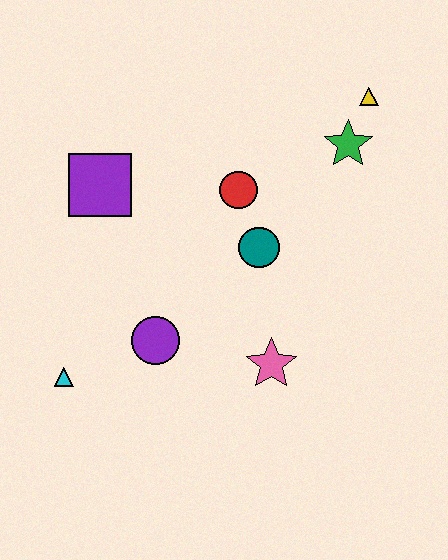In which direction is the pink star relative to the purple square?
The pink star is below the purple square.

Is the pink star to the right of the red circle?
Yes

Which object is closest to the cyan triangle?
The purple circle is closest to the cyan triangle.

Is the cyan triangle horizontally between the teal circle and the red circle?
No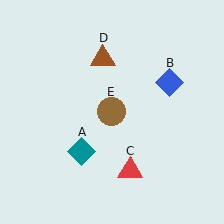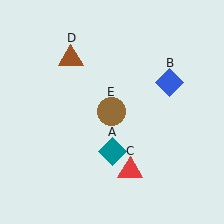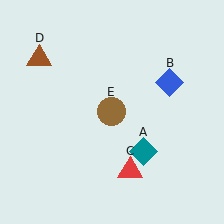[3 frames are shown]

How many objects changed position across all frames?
2 objects changed position: teal diamond (object A), brown triangle (object D).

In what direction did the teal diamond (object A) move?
The teal diamond (object A) moved right.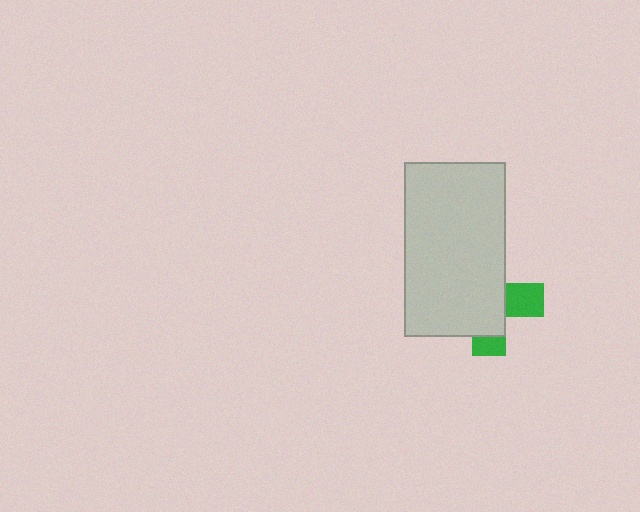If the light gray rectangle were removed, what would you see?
You would see the complete green cross.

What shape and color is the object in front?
The object in front is a light gray rectangle.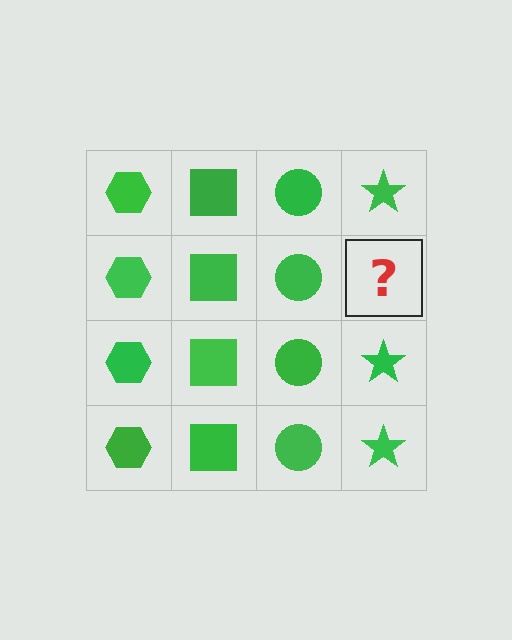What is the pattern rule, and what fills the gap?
The rule is that each column has a consistent shape. The gap should be filled with a green star.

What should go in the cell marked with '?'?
The missing cell should contain a green star.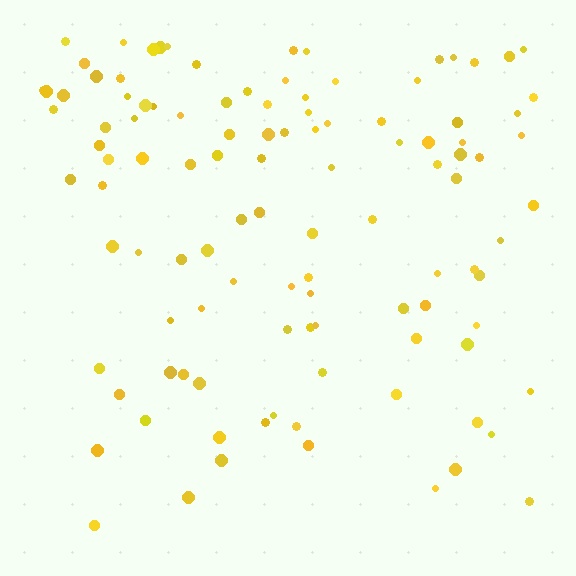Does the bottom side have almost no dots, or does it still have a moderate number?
Still a moderate number, just noticeably fewer than the top.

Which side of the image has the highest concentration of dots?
The top.